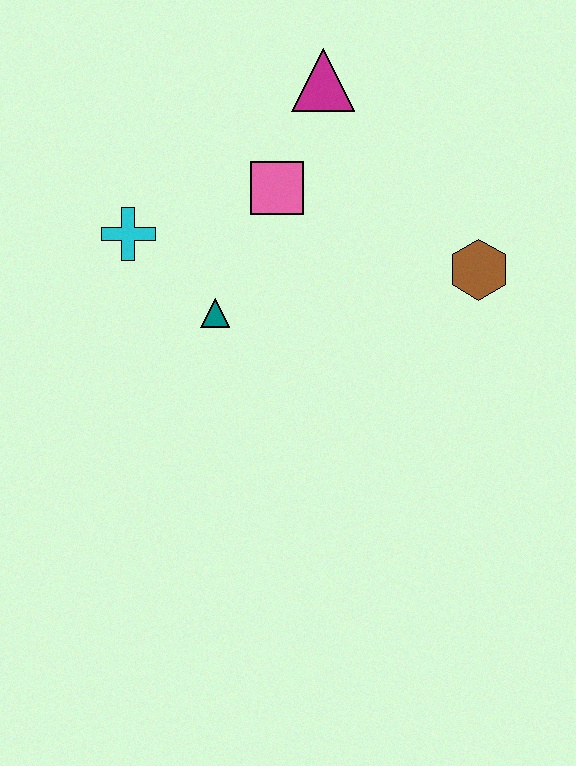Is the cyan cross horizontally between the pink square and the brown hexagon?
No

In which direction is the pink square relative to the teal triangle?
The pink square is above the teal triangle.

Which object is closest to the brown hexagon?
The pink square is closest to the brown hexagon.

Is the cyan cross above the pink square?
No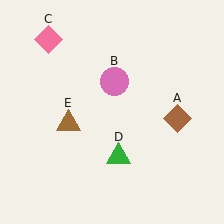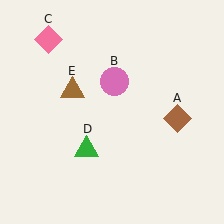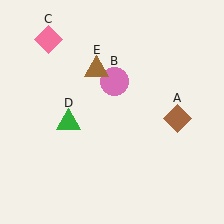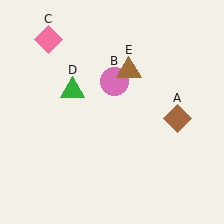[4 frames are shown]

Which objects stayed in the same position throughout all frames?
Brown diamond (object A) and pink circle (object B) and pink diamond (object C) remained stationary.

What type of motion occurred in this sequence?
The green triangle (object D), brown triangle (object E) rotated clockwise around the center of the scene.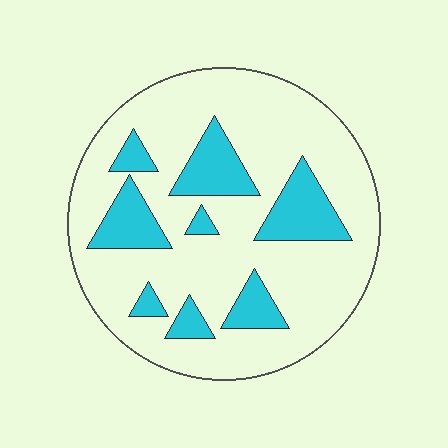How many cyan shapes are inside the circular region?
8.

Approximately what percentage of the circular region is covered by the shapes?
Approximately 20%.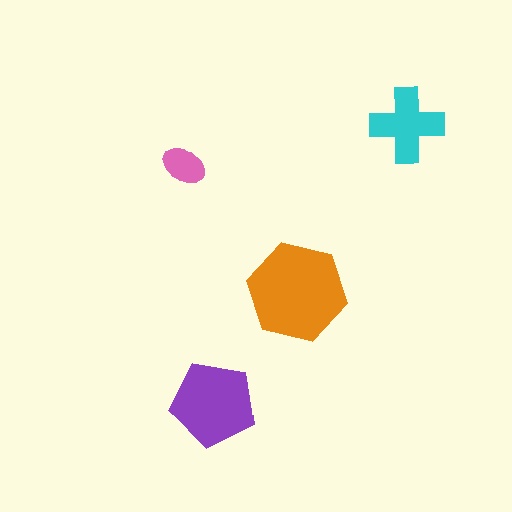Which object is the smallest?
The pink ellipse.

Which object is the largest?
The orange hexagon.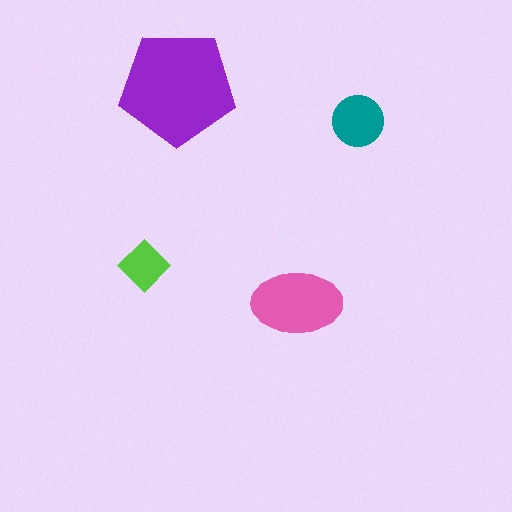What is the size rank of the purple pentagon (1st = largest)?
1st.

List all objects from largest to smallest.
The purple pentagon, the pink ellipse, the teal circle, the lime diamond.